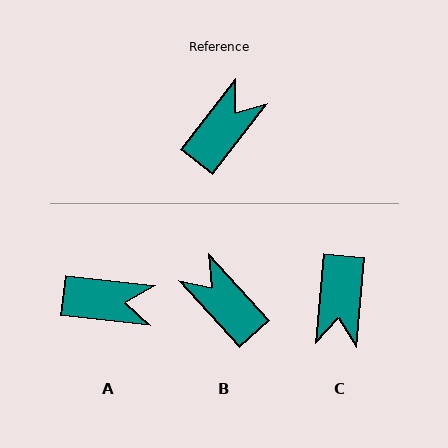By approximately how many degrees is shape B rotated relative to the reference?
Approximately 80 degrees counter-clockwise.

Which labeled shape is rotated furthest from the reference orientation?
C, about 147 degrees away.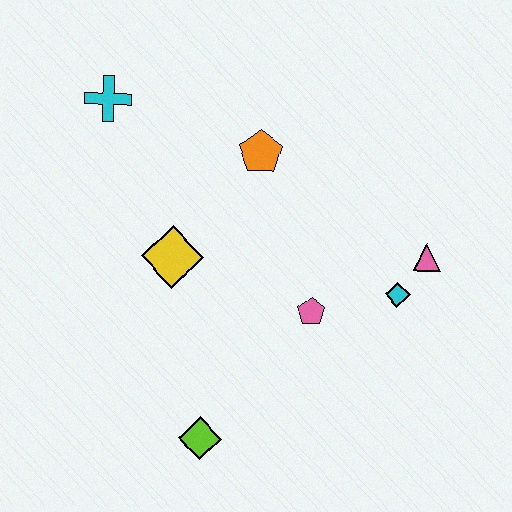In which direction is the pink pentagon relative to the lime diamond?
The pink pentagon is above the lime diamond.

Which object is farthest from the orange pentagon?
The lime diamond is farthest from the orange pentagon.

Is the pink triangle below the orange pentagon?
Yes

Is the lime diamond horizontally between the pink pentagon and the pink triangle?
No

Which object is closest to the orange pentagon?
The yellow diamond is closest to the orange pentagon.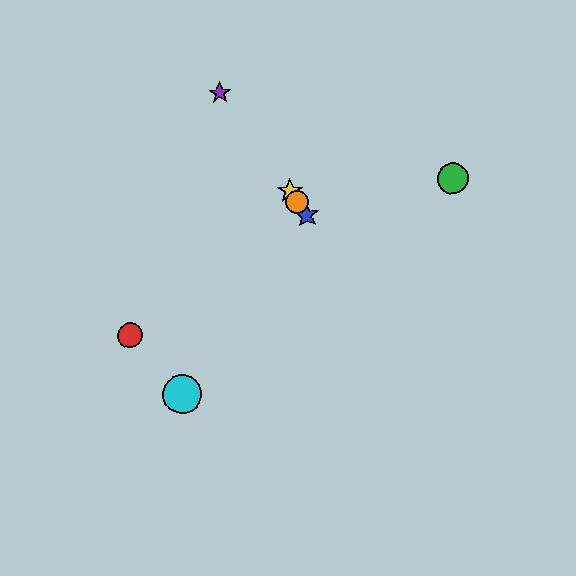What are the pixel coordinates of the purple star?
The purple star is at (220, 93).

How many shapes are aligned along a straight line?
4 shapes (the blue star, the yellow star, the purple star, the orange circle) are aligned along a straight line.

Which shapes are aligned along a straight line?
The blue star, the yellow star, the purple star, the orange circle are aligned along a straight line.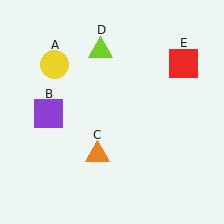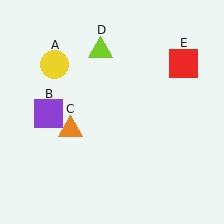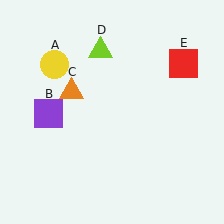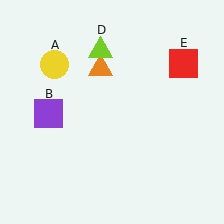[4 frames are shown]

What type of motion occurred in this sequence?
The orange triangle (object C) rotated clockwise around the center of the scene.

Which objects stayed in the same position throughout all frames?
Yellow circle (object A) and purple square (object B) and lime triangle (object D) and red square (object E) remained stationary.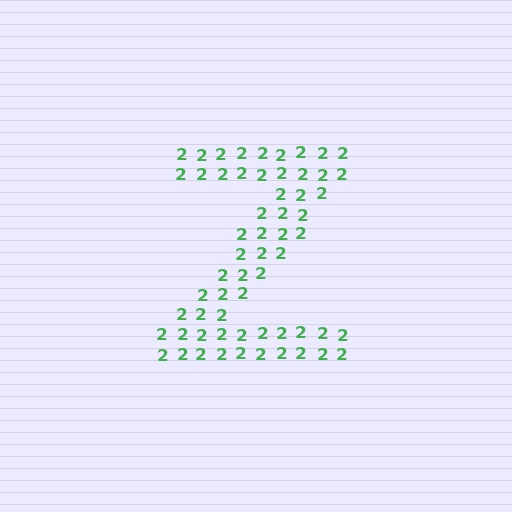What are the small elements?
The small elements are digit 2's.